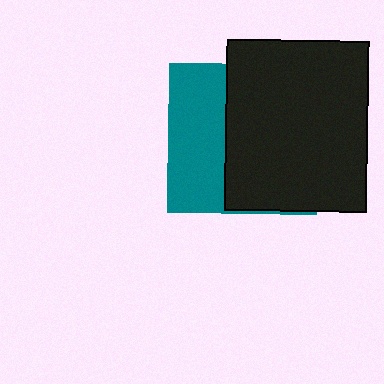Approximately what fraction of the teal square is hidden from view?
Roughly 61% of the teal square is hidden behind the black rectangle.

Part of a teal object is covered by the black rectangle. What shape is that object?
It is a square.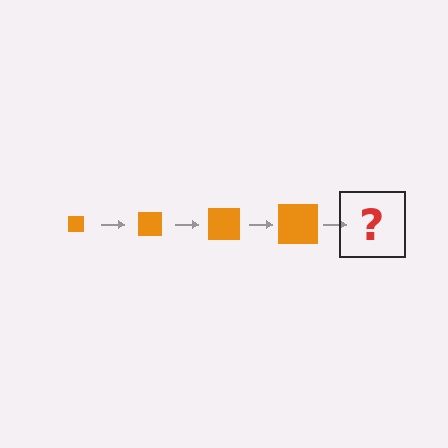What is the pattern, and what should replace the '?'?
The pattern is that the square gets progressively larger each step. The '?' should be an orange square, larger than the previous one.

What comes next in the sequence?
The next element should be an orange square, larger than the previous one.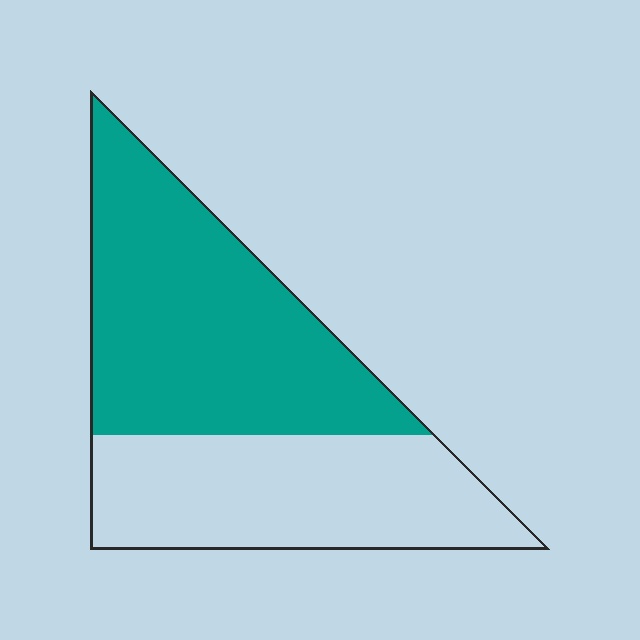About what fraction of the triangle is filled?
About three fifths (3/5).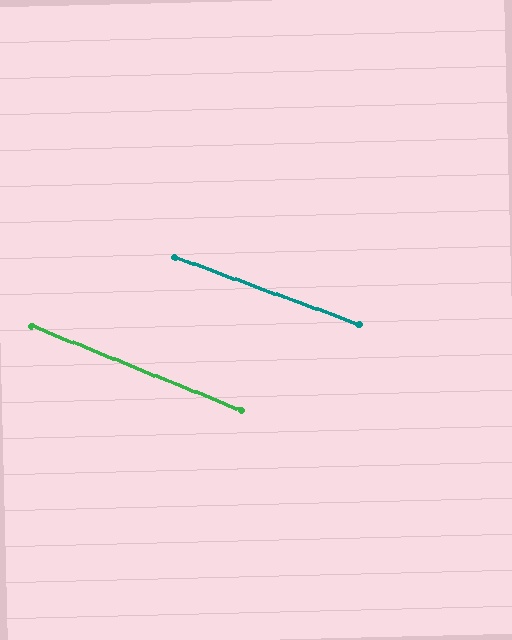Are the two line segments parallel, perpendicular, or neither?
Parallel — their directions differ by only 1.8°.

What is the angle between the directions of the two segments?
Approximately 2 degrees.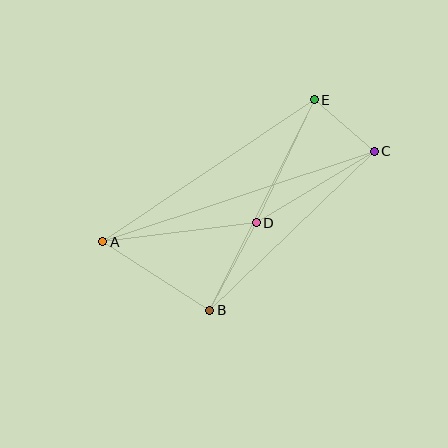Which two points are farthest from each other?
Points A and C are farthest from each other.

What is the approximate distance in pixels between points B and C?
The distance between B and C is approximately 229 pixels.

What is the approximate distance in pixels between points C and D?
The distance between C and D is approximately 138 pixels.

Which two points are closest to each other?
Points C and E are closest to each other.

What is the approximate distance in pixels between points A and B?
The distance between A and B is approximately 127 pixels.